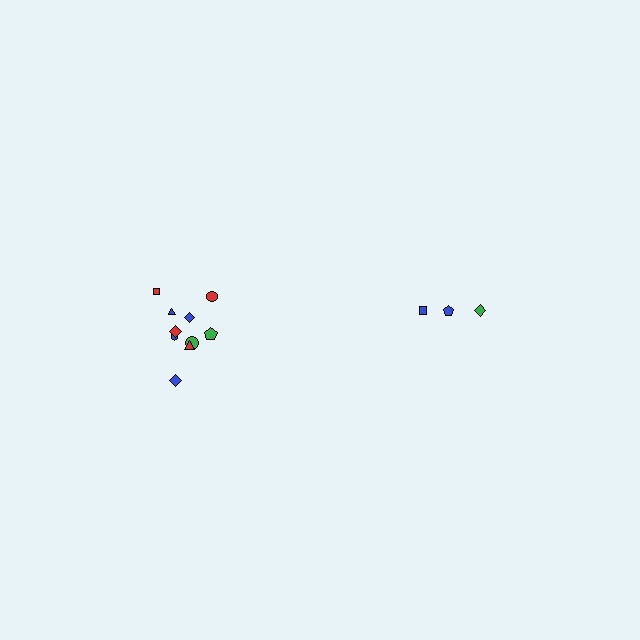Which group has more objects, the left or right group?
The left group.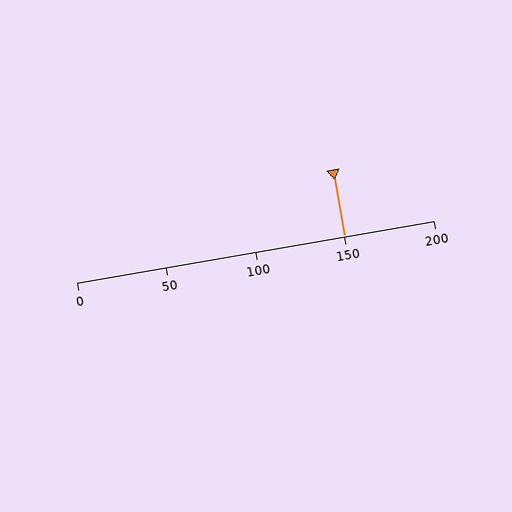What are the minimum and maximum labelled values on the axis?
The axis runs from 0 to 200.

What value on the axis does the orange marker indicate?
The marker indicates approximately 150.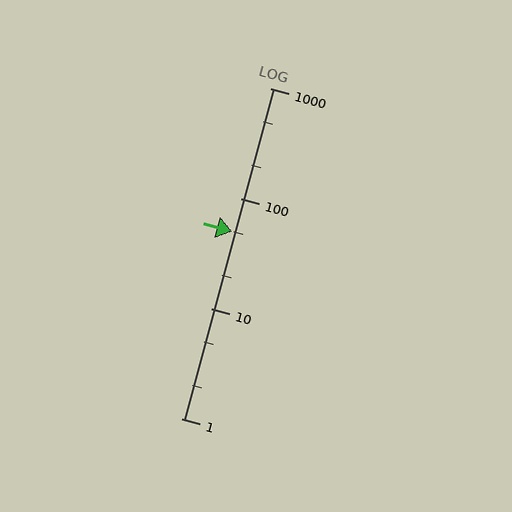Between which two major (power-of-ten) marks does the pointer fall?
The pointer is between 10 and 100.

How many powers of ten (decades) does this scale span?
The scale spans 3 decades, from 1 to 1000.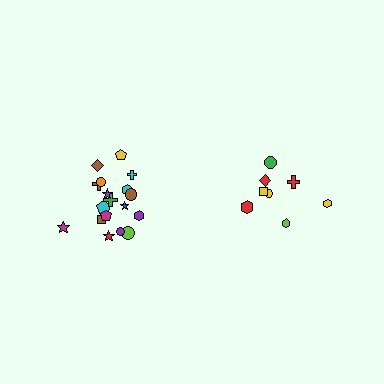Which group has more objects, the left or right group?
The left group.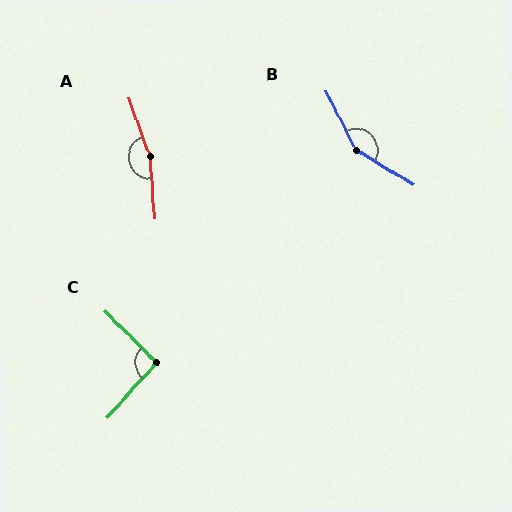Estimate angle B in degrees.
Approximately 148 degrees.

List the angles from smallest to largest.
C (92°), B (148°), A (164°).